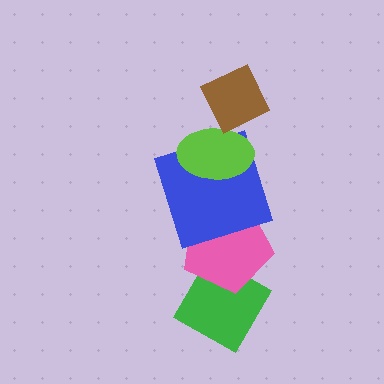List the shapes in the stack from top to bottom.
From top to bottom: the brown diamond, the lime ellipse, the blue square, the pink pentagon, the green diamond.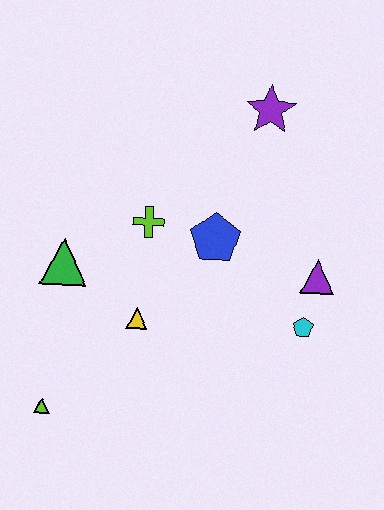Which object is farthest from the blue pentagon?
The lime triangle is farthest from the blue pentagon.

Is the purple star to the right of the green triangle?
Yes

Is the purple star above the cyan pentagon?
Yes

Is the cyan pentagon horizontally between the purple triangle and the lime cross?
Yes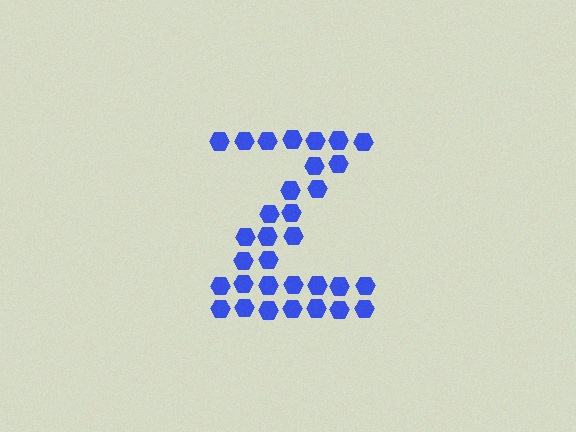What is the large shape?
The large shape is the letter Z.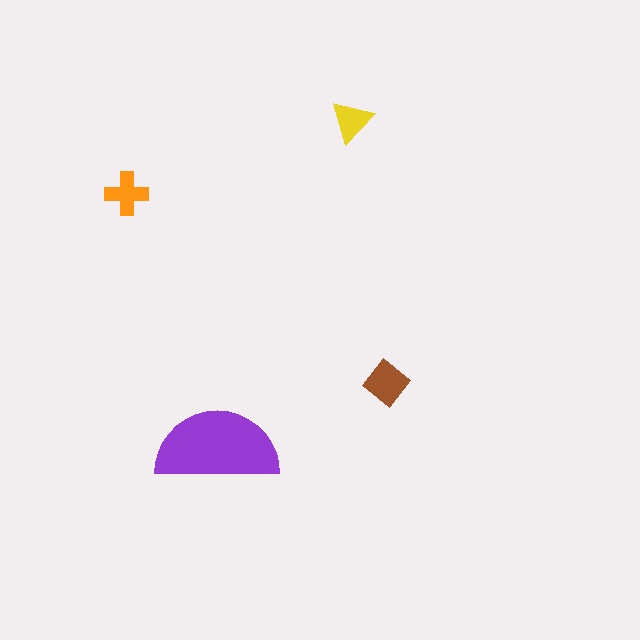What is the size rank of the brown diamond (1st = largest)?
2nd.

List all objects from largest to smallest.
The purple semicircle, the brown diamond, the orange cross, the yellow triangle.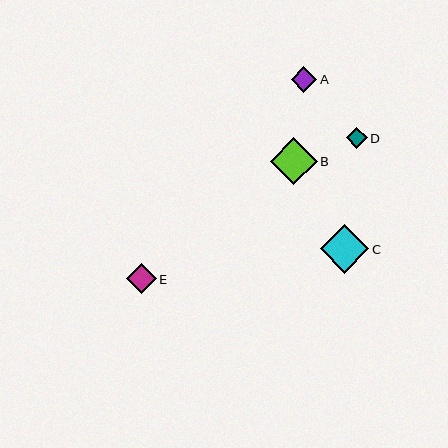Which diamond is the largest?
Diamond C is the largest with a size of approximately 48 pixels.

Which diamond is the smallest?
Diamond D is the smallest with a size of approximately 21 pixels.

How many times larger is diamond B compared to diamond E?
Diamond B is approximately 1.6 times the size of diamond E.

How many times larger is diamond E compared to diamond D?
Diamond E is approximately 1.4 times the size of diamond D.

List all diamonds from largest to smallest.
From largest to smallest: C, B, E, A, D.